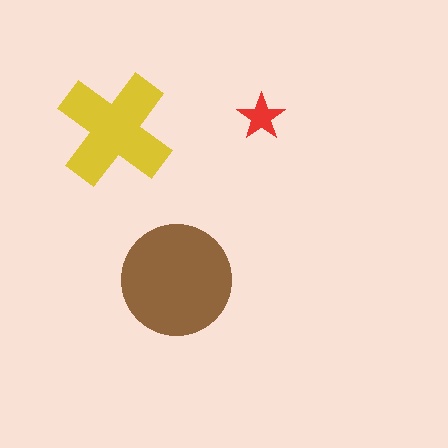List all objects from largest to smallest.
The brown circle, the yellow cross, the red star.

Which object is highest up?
The red star is topmost.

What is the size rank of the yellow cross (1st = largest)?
2nd.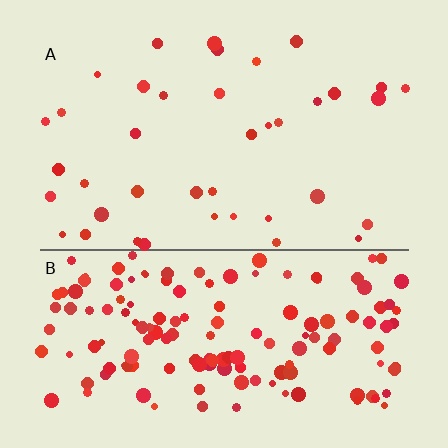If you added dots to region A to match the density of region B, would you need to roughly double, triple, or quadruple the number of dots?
Approximately quadruple.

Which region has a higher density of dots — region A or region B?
B (the bottom).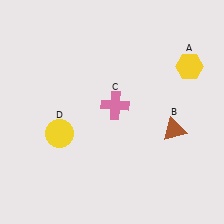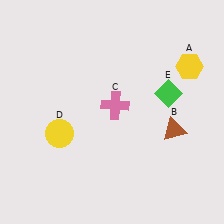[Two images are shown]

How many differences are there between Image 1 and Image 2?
There is 1 difference between the two images.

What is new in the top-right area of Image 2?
A green diamond (E) was added in the top-right area of Image 2.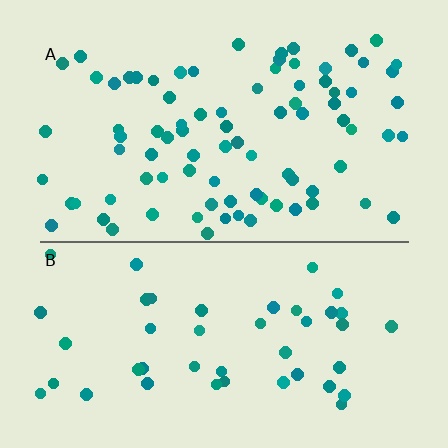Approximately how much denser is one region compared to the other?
Approximately 1.9× — region A over region B.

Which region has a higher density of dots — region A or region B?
A (the top).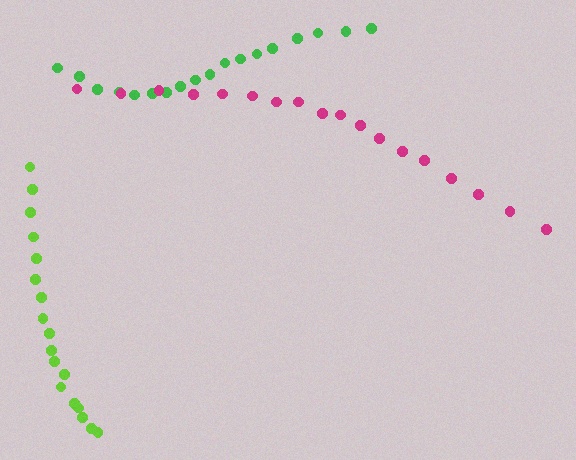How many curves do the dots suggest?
There are 3 distinct paths.